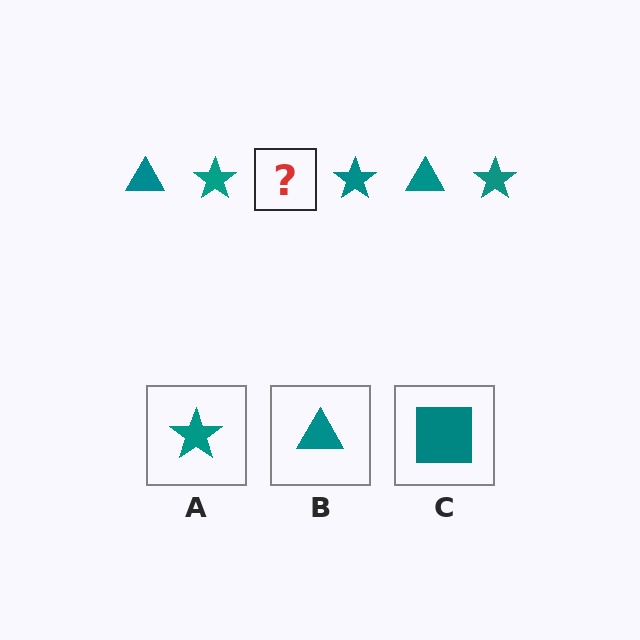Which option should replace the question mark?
Option B.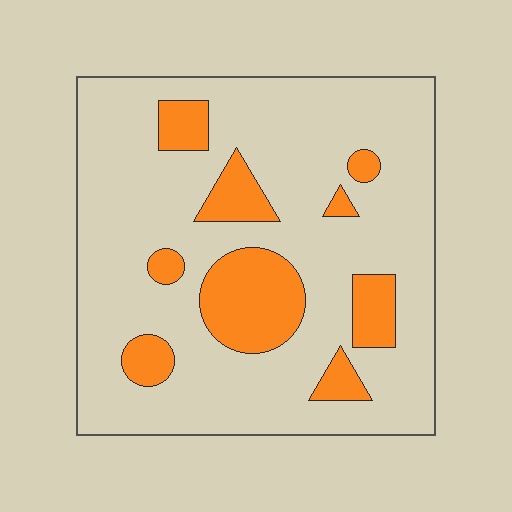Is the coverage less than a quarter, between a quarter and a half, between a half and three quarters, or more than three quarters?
Less than a quarter.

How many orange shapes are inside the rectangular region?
9.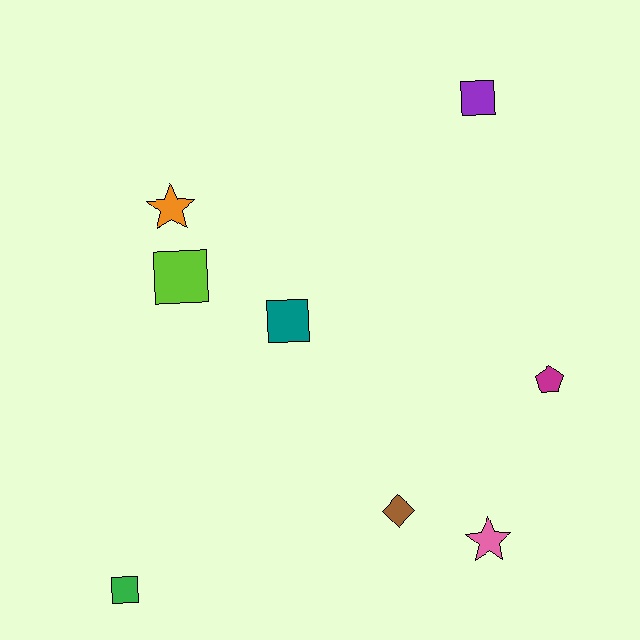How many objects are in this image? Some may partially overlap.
There are 8 objects.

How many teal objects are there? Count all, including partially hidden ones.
There is 1 teal object.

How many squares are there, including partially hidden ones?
There are 4 squares.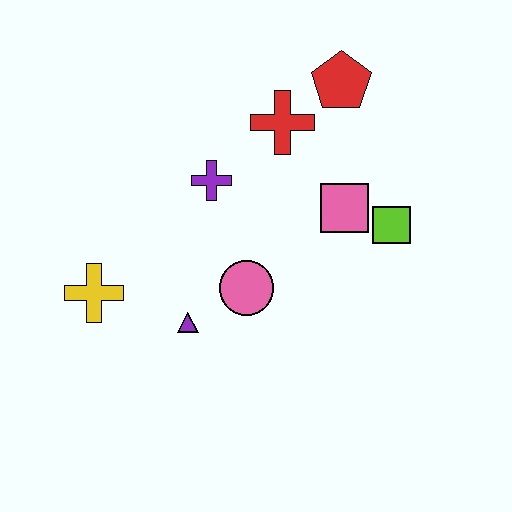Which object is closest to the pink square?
The lime square is closest to the pink square.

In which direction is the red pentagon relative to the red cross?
The red pentagon is to the right of the red cross.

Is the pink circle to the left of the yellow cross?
No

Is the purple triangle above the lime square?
No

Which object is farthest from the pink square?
The yellow cross is farthest from the pink square.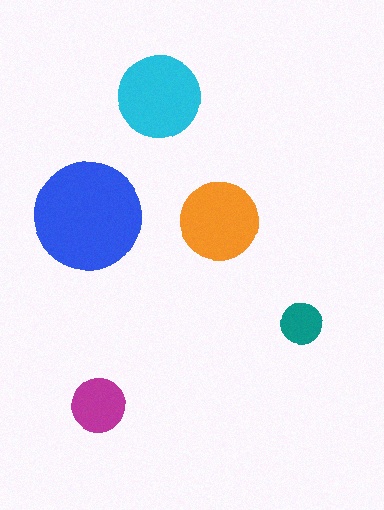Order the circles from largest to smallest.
the blue one, the cyan one, the orange one, the magenta one, the teal one.